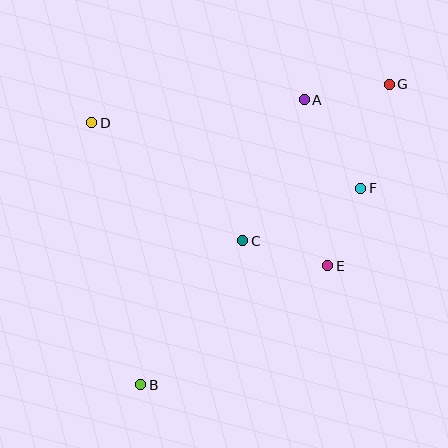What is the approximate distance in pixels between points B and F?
The distance between B and F is approximately 295 pixels.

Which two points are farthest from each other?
Points B and G are farthest from each other.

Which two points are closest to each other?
Points E and F are closest to each other.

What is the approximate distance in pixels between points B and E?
The distance between B and E is approximately 222 pixels.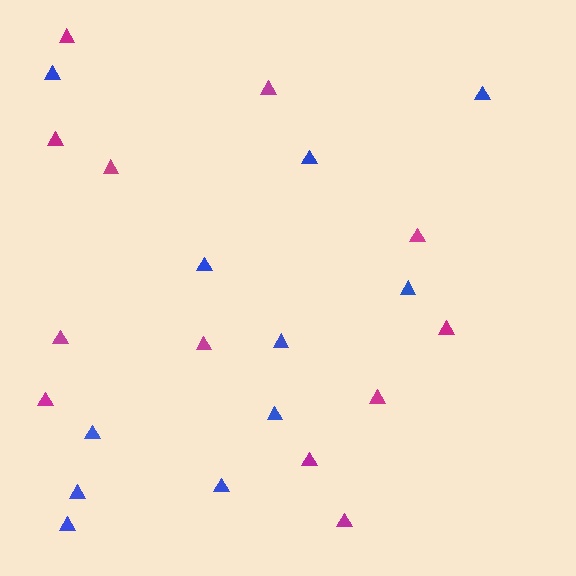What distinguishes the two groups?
There are 2 groups: one group of blue triangles (11) and one group of magenta triangles (12).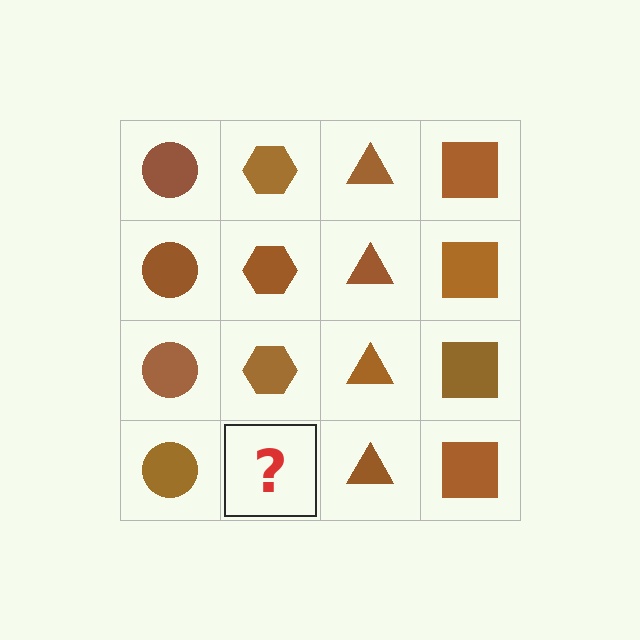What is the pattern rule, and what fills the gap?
The rule is that each column has a consistent shape. The gap should be filled with a brown hexagon.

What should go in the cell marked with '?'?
The missing cell should contain a brown hexagon.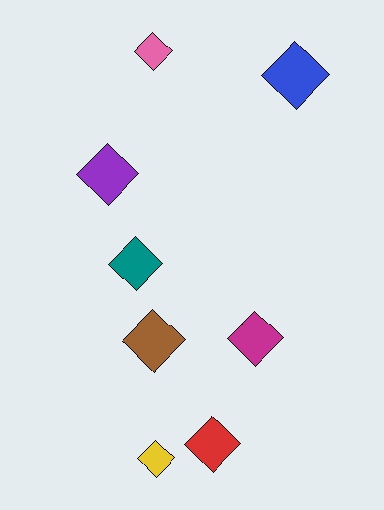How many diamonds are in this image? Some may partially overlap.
There are 8 diamonds.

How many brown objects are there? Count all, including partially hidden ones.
There is 1 brown object.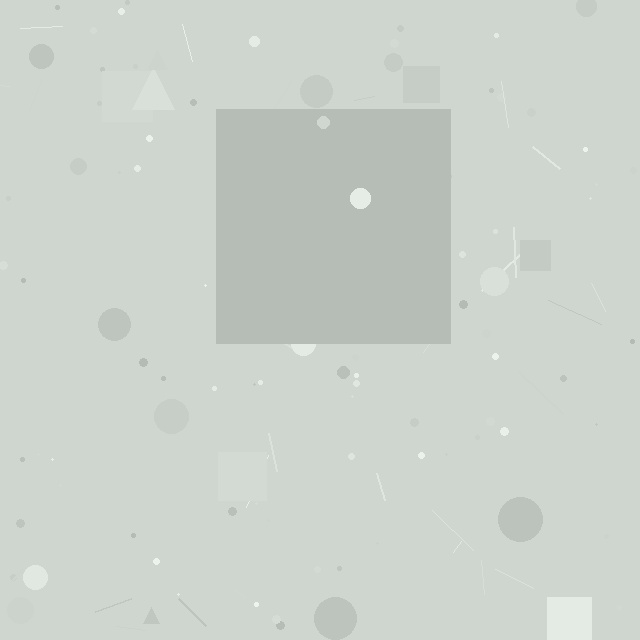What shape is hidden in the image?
A square is hidden in the image.